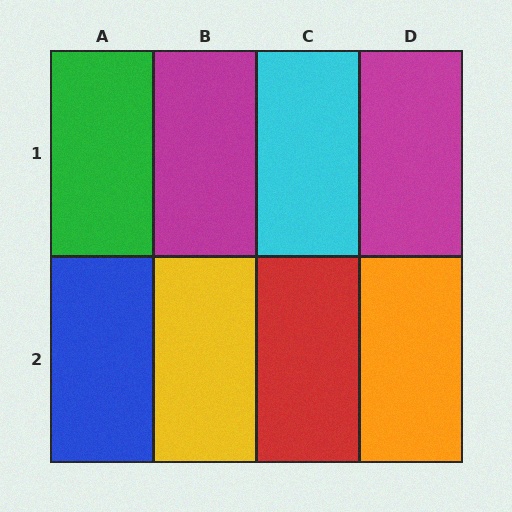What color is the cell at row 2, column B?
Yellow.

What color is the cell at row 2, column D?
Orange.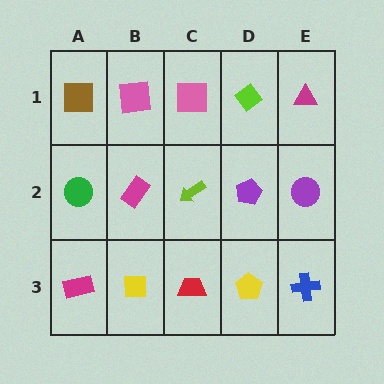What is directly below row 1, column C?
A lime arrow.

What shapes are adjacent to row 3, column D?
A purple pentagon (row 2, column D), a red trapezoid (row 3, column C), a blue cross (row 3, column E).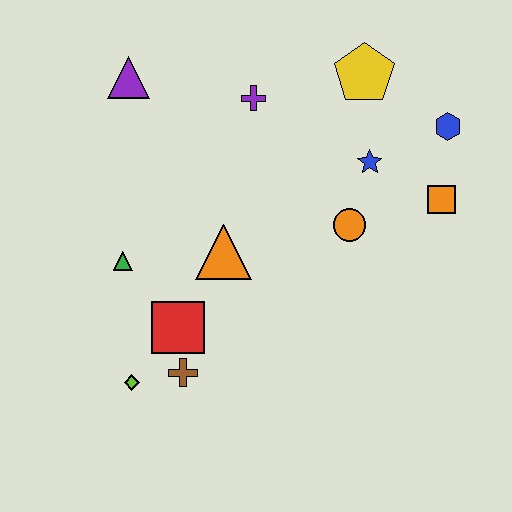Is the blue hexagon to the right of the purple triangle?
Yes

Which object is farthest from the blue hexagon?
The lime diamond is farthest from the blue hexagon.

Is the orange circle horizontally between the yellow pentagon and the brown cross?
Yes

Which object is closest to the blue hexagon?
The orange square is closest to the blue hexagon.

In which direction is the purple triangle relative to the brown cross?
The purple triangle is above the brown cross.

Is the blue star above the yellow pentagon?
No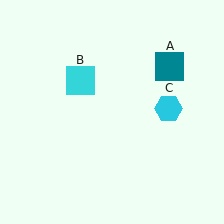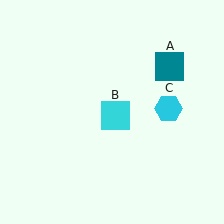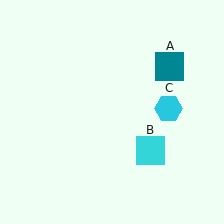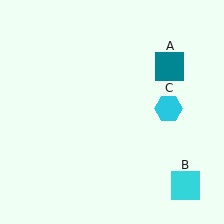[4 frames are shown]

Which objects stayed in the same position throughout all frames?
Teal square (object A) and cyan hexagon (object C) remained stationary.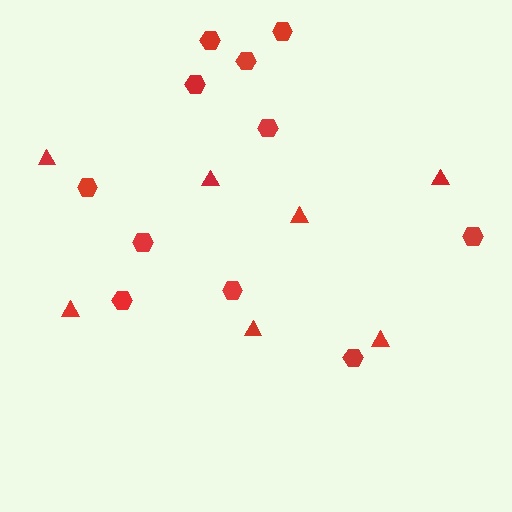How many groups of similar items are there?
There are 2 groups: one group of triangles (7) and one group of hexagons (11).